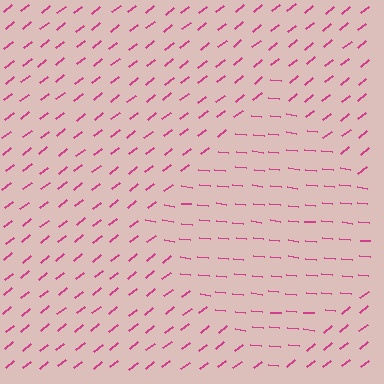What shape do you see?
I see a diamond.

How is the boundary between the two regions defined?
The boundary is defined purely by a change in line orientation (approximately 45 degrees difference). All lines are the same color and thickness.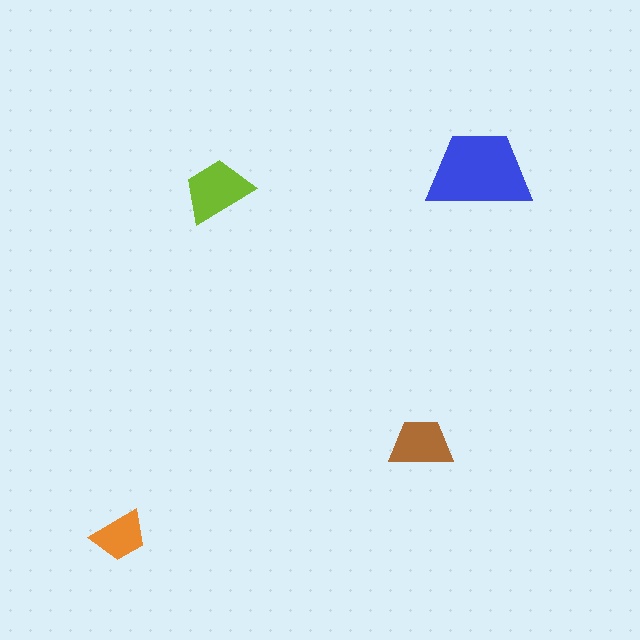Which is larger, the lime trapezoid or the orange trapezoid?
The lime one.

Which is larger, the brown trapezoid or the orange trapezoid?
The brown one.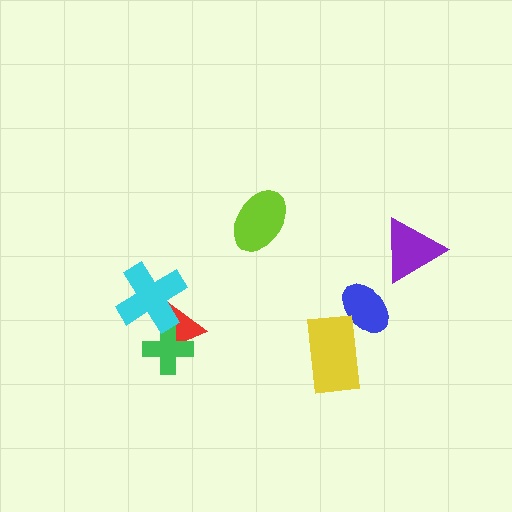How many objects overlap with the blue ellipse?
1 object overlaps with the blue ellipse.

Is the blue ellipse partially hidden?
Yes, it is partially covered by another shape.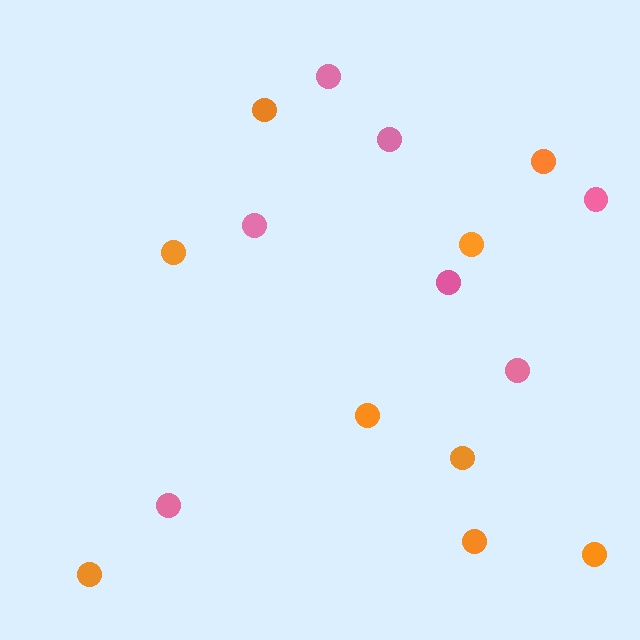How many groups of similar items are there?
There are 2 groups: one group of orange circles (9) and one group of pink circles (7).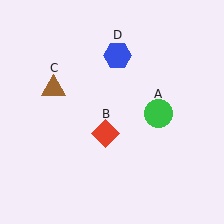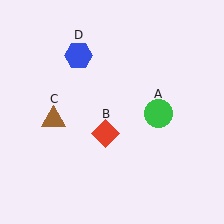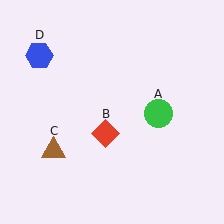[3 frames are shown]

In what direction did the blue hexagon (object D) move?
The blue hexagon (object D) moved left.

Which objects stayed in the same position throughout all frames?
Green circle (object A) and red diamond (object B) remained stationary.